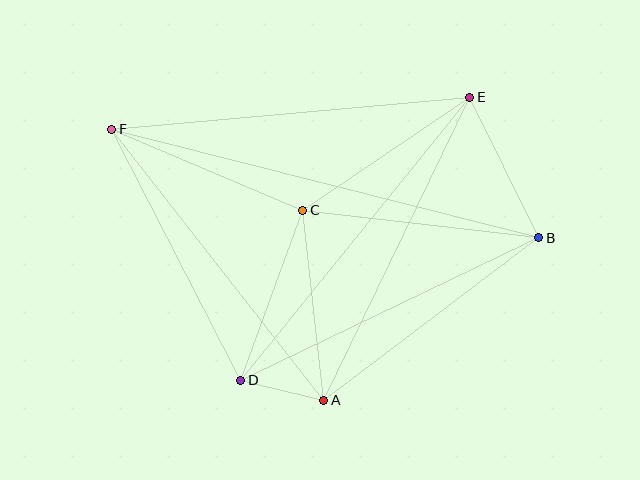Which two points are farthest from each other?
Points B and F are farthest from each other.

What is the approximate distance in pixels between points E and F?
The distance between E and F is approximately 359 pixels.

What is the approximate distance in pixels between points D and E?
The distance between D and E is approximately 364 pixels.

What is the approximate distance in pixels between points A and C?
The distance between A and C is approximately 191 pixels.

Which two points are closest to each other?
Points A and D are closest to each other.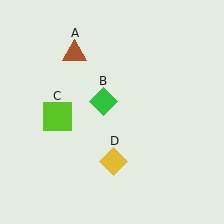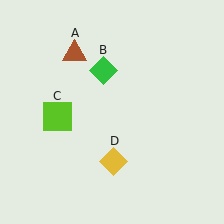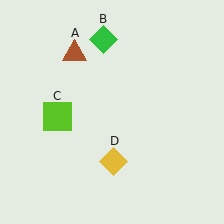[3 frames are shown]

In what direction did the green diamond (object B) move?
The green diamond (object B) moved up.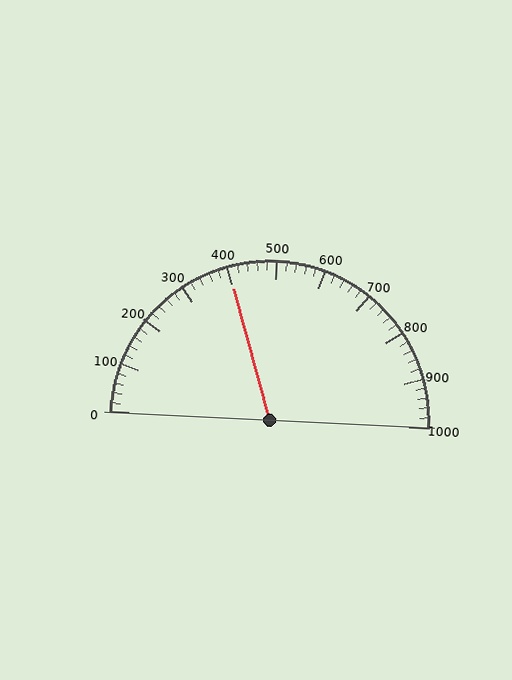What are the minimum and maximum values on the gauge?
The gauge ranges from 0 to 1000.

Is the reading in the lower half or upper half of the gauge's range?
The reading is in the lower half of the range (0 to 1000).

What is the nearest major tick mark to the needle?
The nearest major tick mark is 400.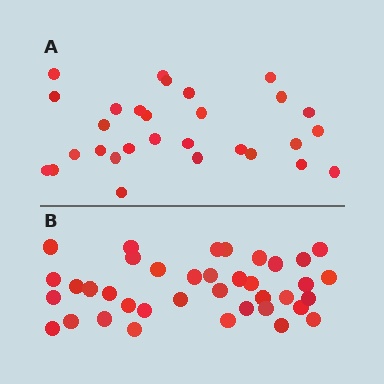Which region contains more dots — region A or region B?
Region B (the bottom region) has more dots.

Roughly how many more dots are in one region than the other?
Region B has roughly 8 or so more dots than region A.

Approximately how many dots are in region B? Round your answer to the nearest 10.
About 40 dots. (The exact count is 38, which rounds to 40.)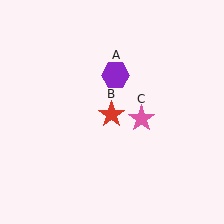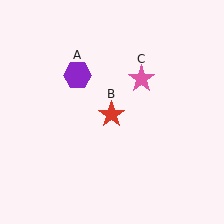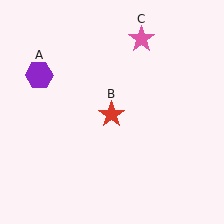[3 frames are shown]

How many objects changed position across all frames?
2 objects changed position: purple hexagon (object A), pink star (object C).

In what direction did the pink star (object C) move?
The pink star (object C) moved up.